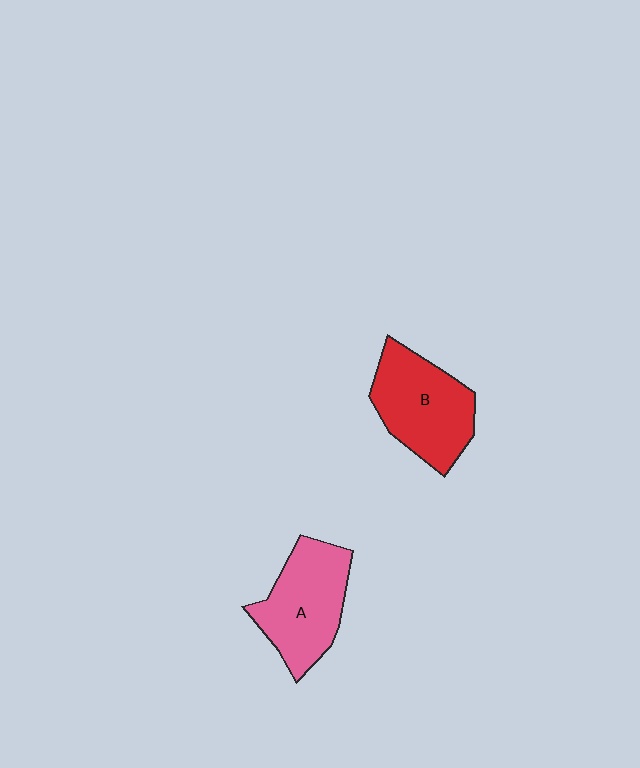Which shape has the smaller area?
Shape A (pink).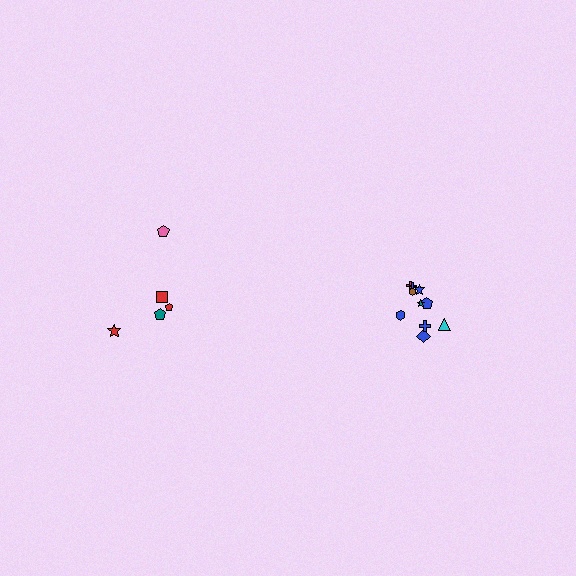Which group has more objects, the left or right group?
The right group.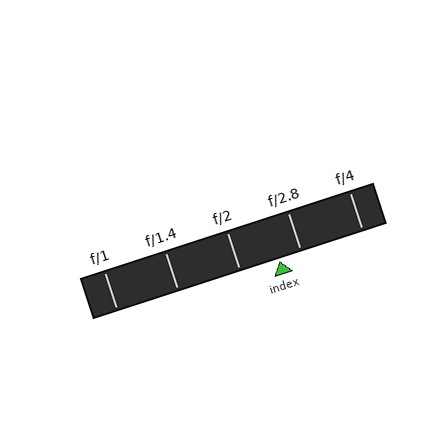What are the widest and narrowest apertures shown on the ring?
The widest aperture shown is f/1 and the narrowest is f/4.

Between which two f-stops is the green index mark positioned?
The index mark is between f/2 and f/2.8.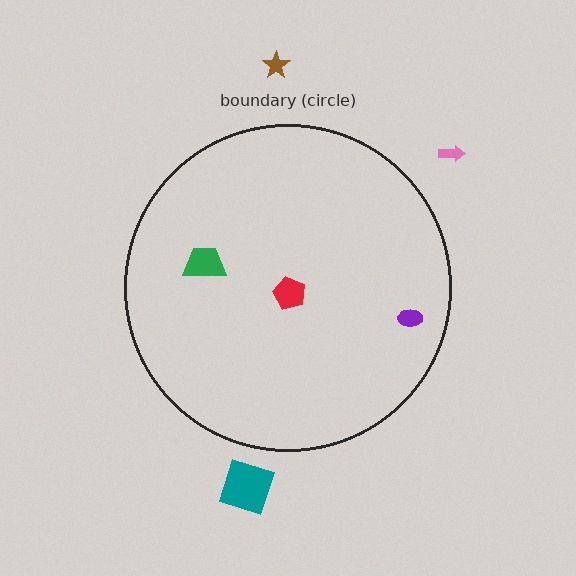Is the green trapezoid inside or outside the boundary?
Inside.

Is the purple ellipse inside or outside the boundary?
Inside.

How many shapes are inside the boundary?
3 inside, 3 outside.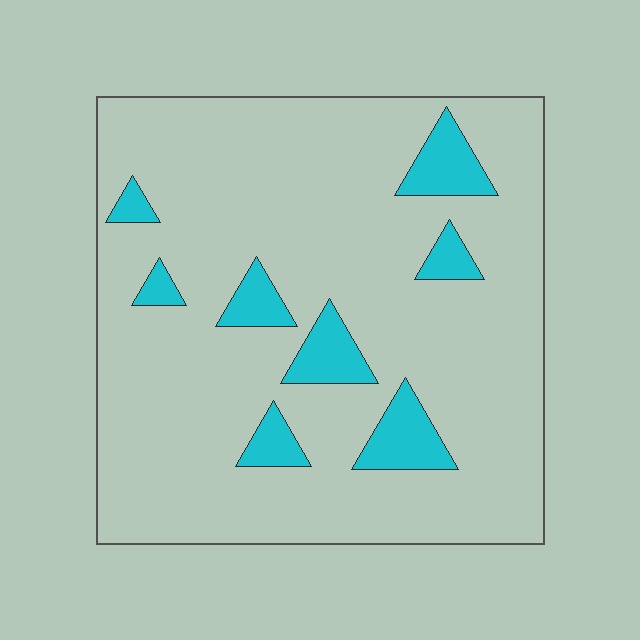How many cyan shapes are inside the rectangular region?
8.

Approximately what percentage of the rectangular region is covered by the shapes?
Approximately 10%.